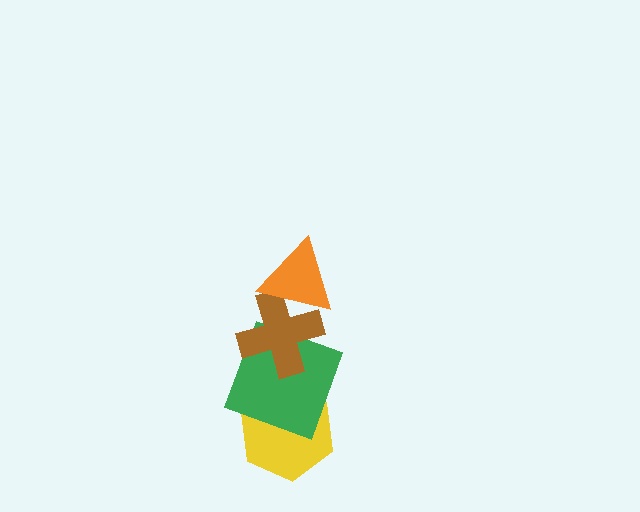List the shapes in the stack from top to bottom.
From top to bottom: the orange triangle, the brown cross, the green square, the yellow hexagon.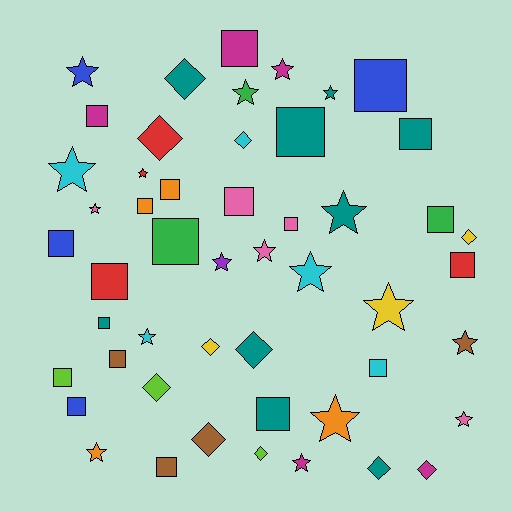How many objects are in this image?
There are 50 objects.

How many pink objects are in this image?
There are 5 pink objects.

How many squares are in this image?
There are 21 squares.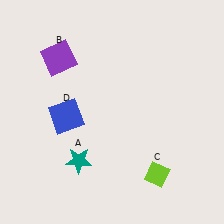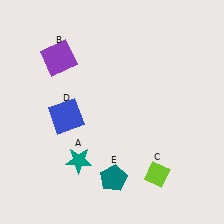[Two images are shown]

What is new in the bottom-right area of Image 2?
A teal pentagon (E) was added in the bottom-right area of Image 2.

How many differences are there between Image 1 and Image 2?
There is 1 difference between the two images.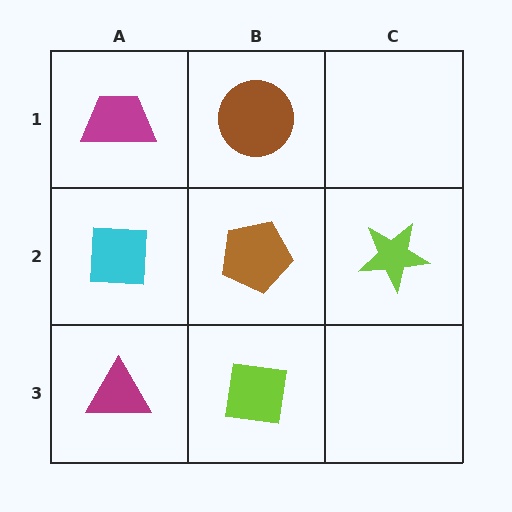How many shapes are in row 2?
3 shapes.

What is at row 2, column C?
A lime star.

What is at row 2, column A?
A cyan square.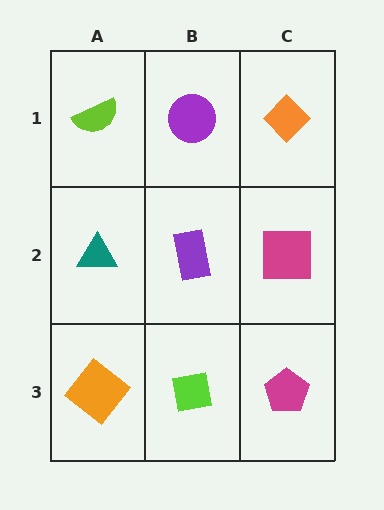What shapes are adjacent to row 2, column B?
A purple circle (row 1, column B), a lime square (row 3, column B), a teal triangle (row 2, column A), a magenta square (row 2, column C).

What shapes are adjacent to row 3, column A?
A teal triangle (row 2, column A), a lime square (row 3, column B).